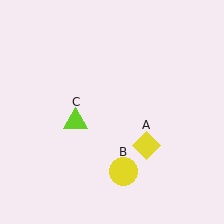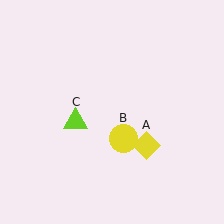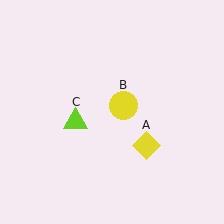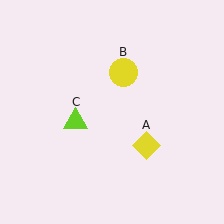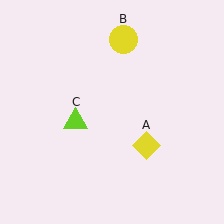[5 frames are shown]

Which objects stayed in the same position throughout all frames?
Yellow diamond (object A) and lime triangle (object C) remained stationary.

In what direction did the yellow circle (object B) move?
The yellow circle (object B) moved up.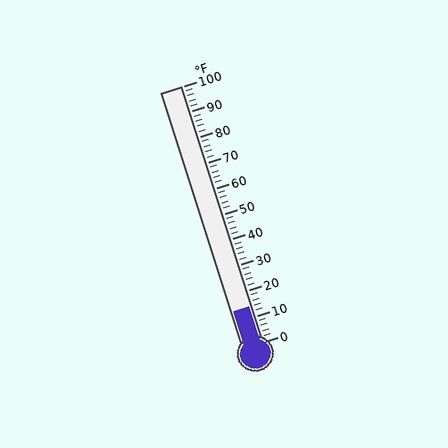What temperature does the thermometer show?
The thermometer shows approximately 14°F.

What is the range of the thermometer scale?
The thermometer scale ranges from 0°F to 100°F.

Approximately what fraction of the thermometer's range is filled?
The thermometer is filled to approximately 15% of its range.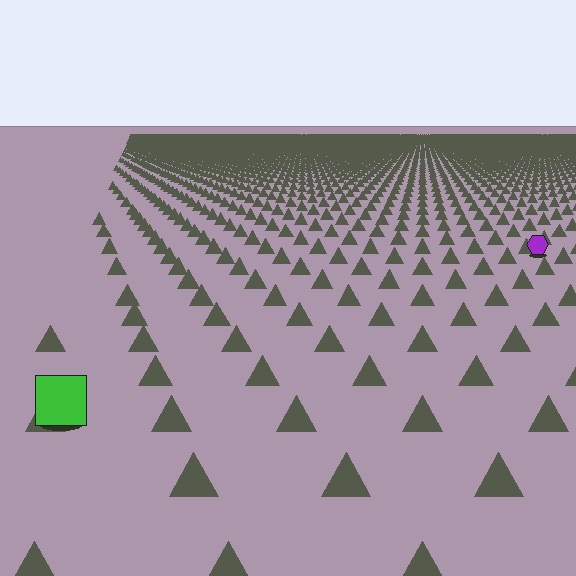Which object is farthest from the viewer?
The purple hexagon is farthest from the viewer. It appears smaller and the ground texture around it is denser.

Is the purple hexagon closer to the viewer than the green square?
No. The green square is closer — you can tell from the texture gradient: the ground texture is coarser near it.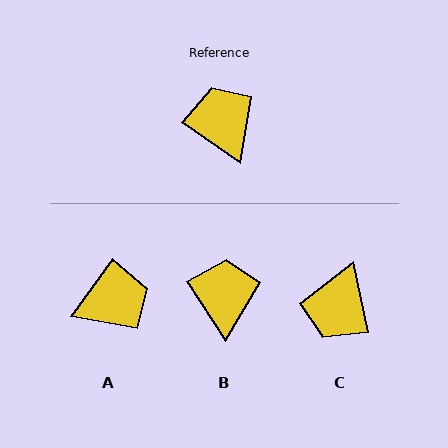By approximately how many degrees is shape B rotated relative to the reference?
Approximately 21 degrees clockwise.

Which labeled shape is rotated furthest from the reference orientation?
C, about 137 degrees away.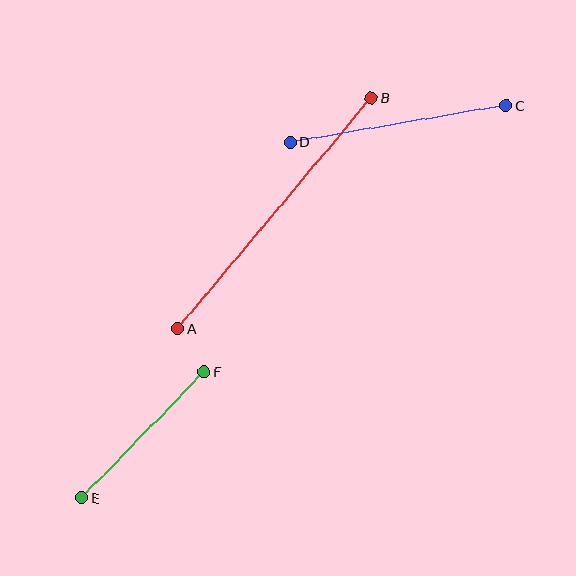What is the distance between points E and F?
The distance is approximately 176 pixels.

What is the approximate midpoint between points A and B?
The midpoint is at approximately (274, 213) pixels.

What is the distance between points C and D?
The distance is approximately 220 pixels.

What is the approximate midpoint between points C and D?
The midpoint is at approximately (398, 124) pixels.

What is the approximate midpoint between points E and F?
The midpoint is at approximately (143, 435) pixels.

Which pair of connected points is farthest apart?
Points A and B are farthest apart.